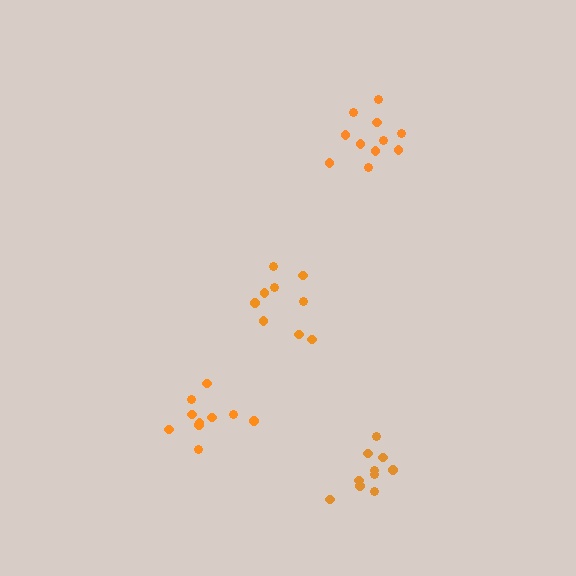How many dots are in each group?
Group 1: 9 dots, Group 2: 11 dots, Group 3: 10 dots, Group 4: 10 dots (40 total).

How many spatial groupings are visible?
There are 4 spatial groupings.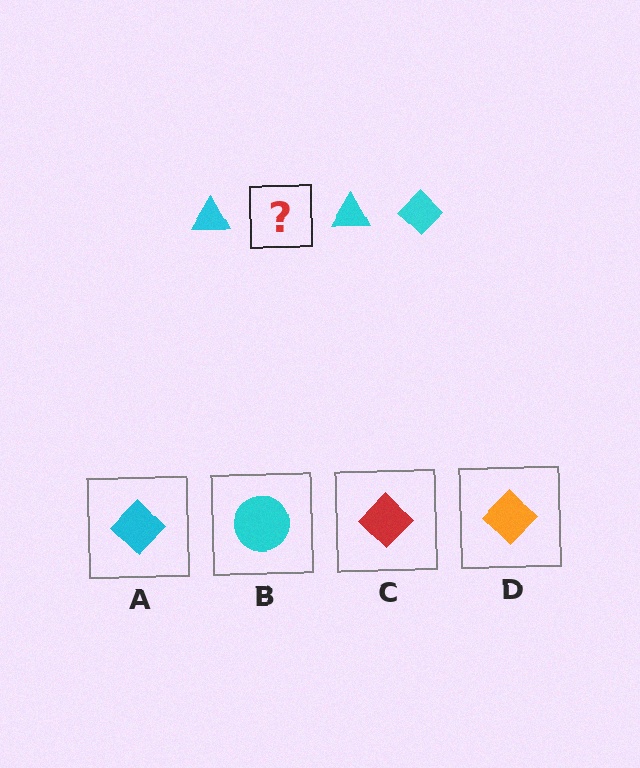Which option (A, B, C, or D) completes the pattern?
A.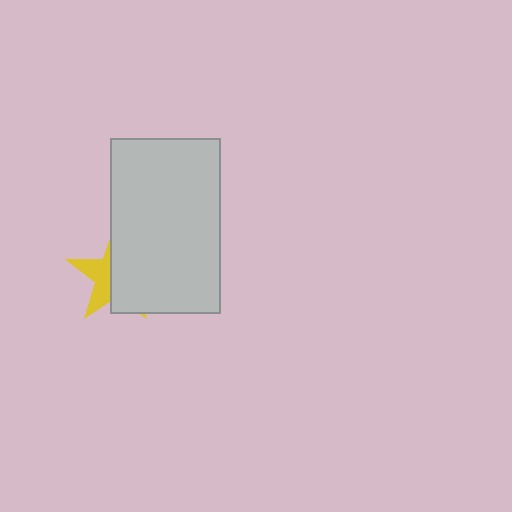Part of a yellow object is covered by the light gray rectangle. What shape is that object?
It is a star.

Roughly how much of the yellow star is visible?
A small part of it is visible (roughly 38%).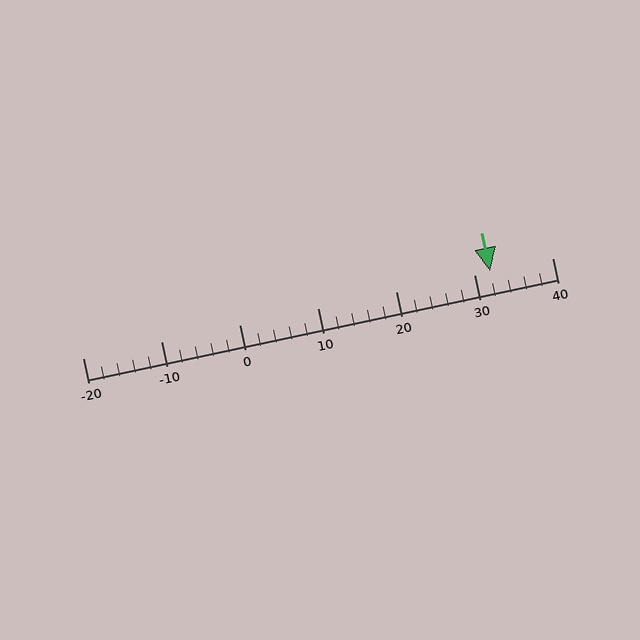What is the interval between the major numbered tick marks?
The major tick marks are spaced 10 units apart.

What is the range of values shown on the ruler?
The ruler shows values from -20 to 40.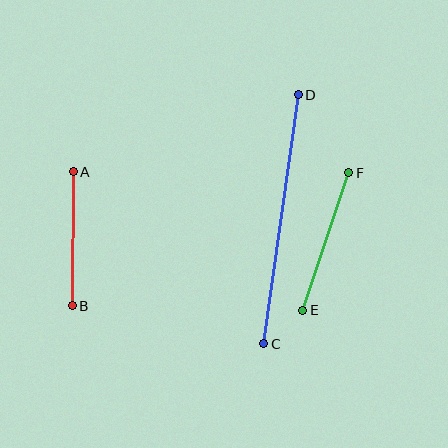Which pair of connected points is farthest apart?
Points C and D are farthest apart.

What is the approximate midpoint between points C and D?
The midpoint is at approximately (281, 219) pixels.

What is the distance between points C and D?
The distance is approximately 252 pixels.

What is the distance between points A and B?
The distance is approximately 134 pixels.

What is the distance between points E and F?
The distance is approximately 145 pixels.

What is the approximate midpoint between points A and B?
The midpoint is at approximately (73, 239) pixels.